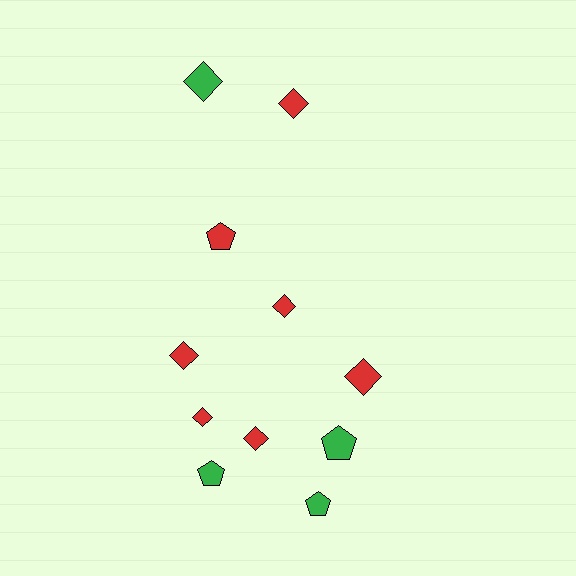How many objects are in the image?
There are 11 objects.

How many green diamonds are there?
There is 1 green diamond.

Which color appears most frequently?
Red, with 7 objects.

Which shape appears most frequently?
Diamond, with 7 objects.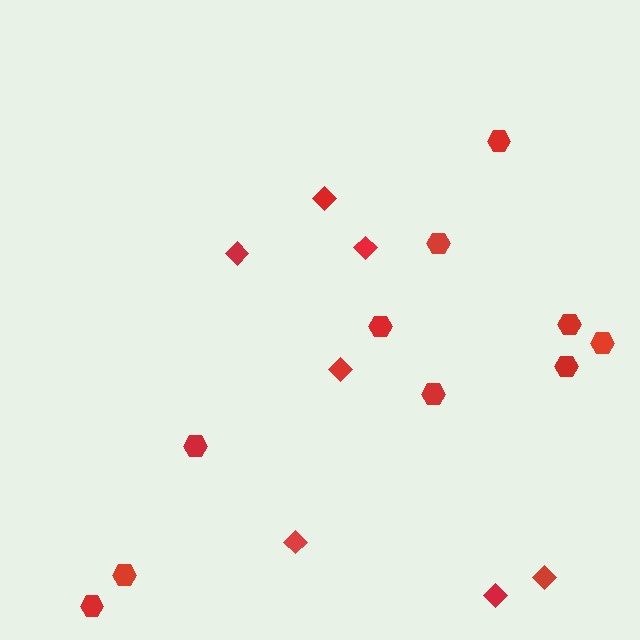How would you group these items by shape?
There are 2 groups: one group of hexagons (10) and one group of diamonds (7).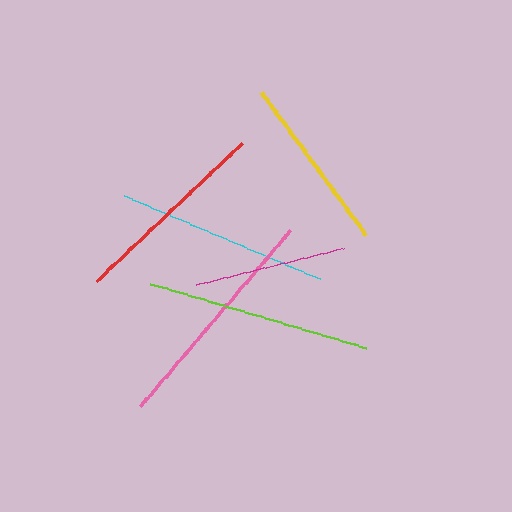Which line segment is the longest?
The pink line is the longest at approximately 232 pixels.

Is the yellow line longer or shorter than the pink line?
The pink line is longer than the yellow line.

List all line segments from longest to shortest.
From longest to shortest: pink, lime, cyan, red, yellow, magenta.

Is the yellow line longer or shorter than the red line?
The red line is longer than the yellow line.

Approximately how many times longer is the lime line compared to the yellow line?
The lime line is approximately 1.3 times the length of the yellow line.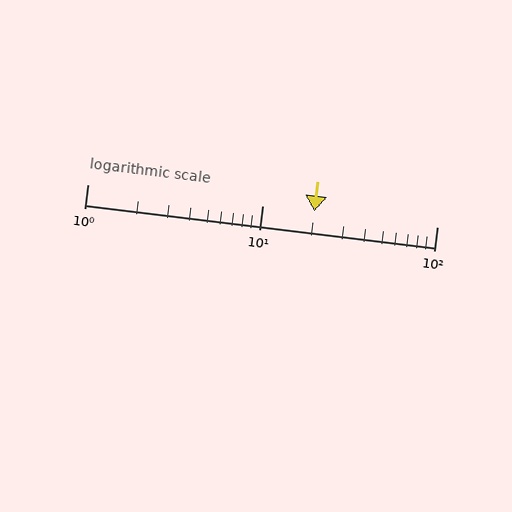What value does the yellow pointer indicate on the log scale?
The pointer indicates approximately 20.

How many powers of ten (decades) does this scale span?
The scale spans 2 decades, from 1 to 100.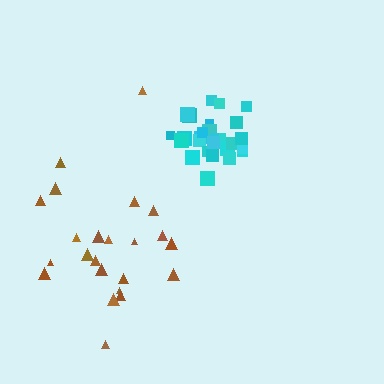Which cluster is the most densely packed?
Cyan.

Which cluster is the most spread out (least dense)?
Brown.